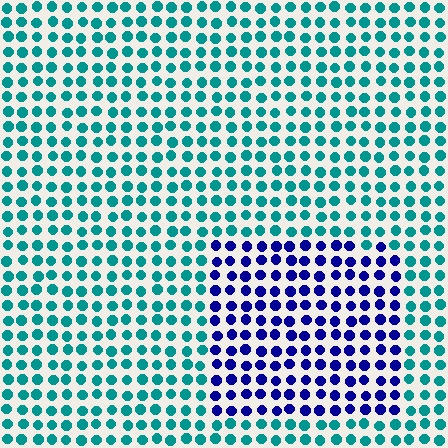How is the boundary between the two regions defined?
The boundary is defined purely by a slight shift in hue (about 64 degrees). Spacing, size, and orientation are identical on both sides.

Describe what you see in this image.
The image is filled with small teal elements in a uniform arrangement. A rectangle-shaped region is visible where the elements are tinted to a slightly different hue, forming a subtle color boundary.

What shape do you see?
I see a rectangle.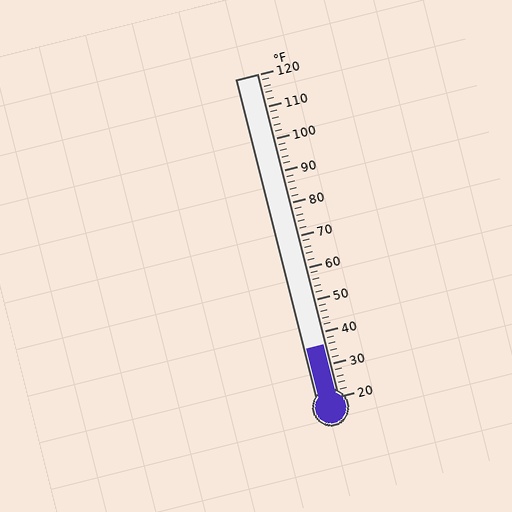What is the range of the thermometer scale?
The thermometer scale ranges from 20°F to 120°F.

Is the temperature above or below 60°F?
The temperature is below 60°F.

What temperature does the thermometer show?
The thermometer shows approximately 36°F.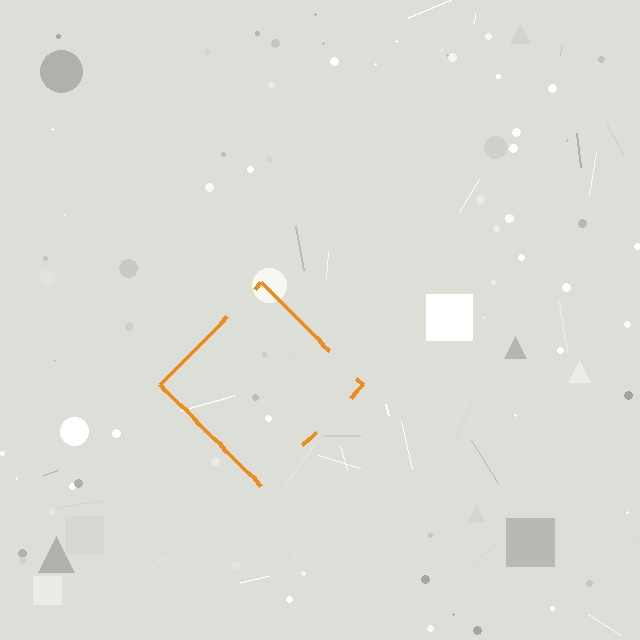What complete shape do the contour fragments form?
The contour fragments form a diamond.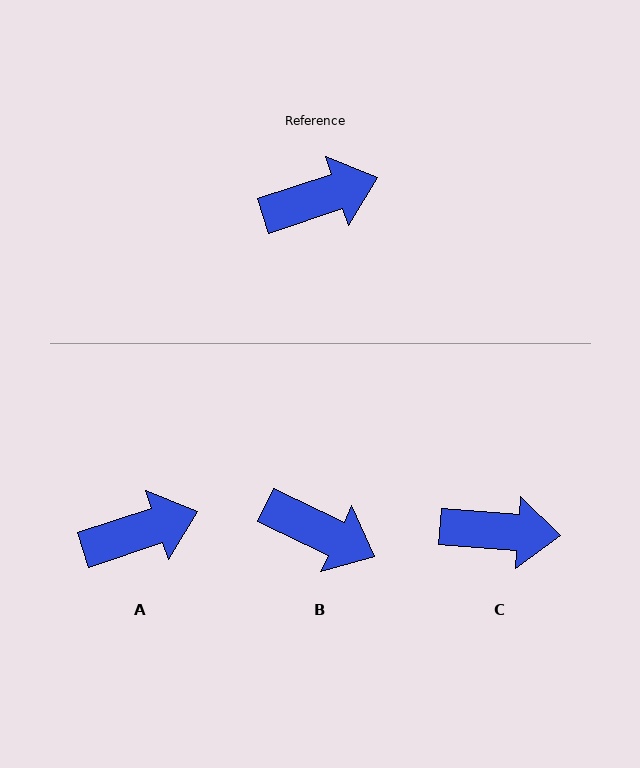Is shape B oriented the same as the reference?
No, it is off by about 44 degrees.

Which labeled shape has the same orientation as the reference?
A.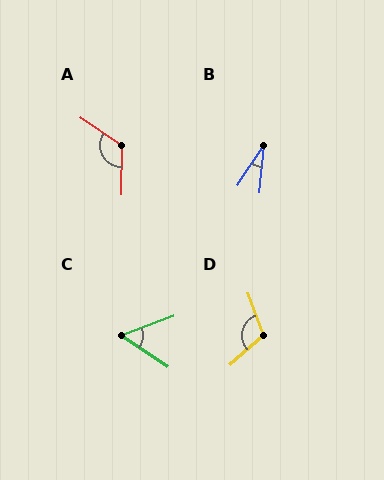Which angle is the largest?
A, at approximately 124 degrees.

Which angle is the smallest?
B, at approximately 28 degrees.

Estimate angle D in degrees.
Approximately 111 degrees.